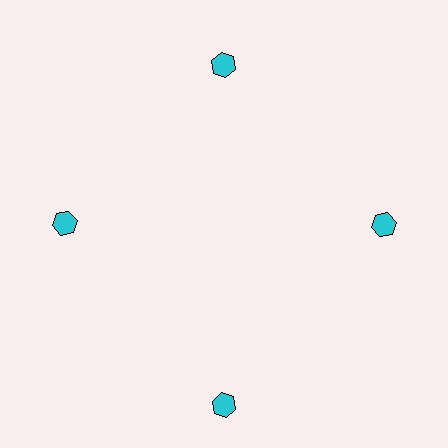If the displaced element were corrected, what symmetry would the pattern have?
It would have 4-fold rotational symmetry — the pattern would map onto itself every 90 degrees.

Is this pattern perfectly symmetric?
No. The 4 cyan hexagons are arranged in a ring, but one element near the 6 o'clock position is pushed outward from the center, breaking the 4-fold rotational symmetry.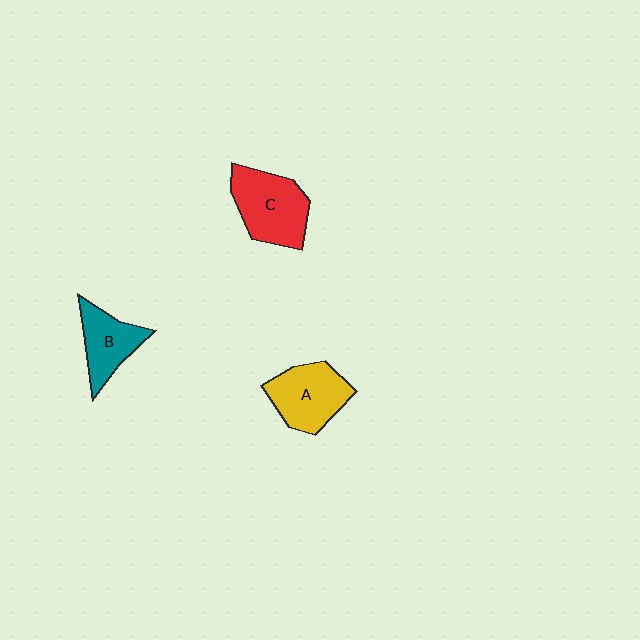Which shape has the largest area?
Shape C (red).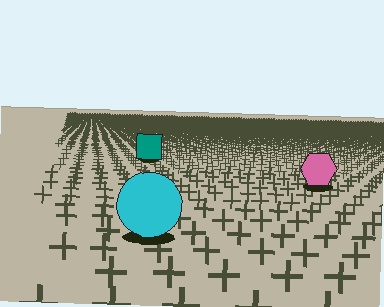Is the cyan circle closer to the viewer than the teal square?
Yes. The cyan circle is closer — you can tell from the texture gradient: the ground texture is coarser near it.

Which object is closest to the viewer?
The cyan circle is closest. The texture marks near it are larger and more spread out.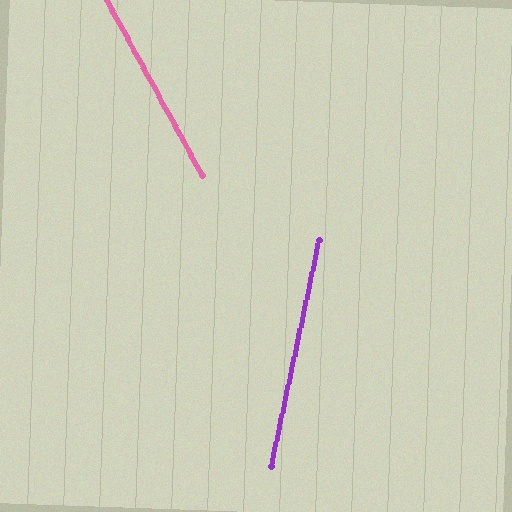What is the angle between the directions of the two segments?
Approximately 40 degrees.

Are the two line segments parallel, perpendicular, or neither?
Neither parallel nor perpendicular — they differ by about 40°.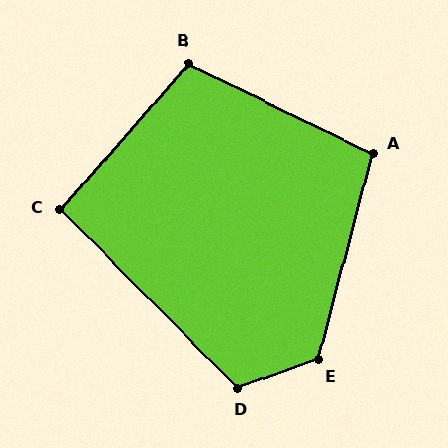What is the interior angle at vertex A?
Approximately 101 degrees (obtuse).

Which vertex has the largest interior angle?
E, at approximately 125 degrees.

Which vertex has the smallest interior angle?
C, at approximately 94 degrees.